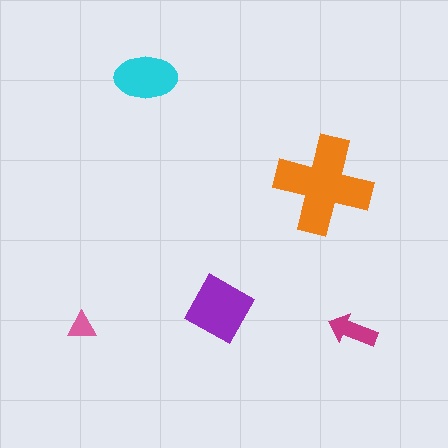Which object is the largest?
The orange cross.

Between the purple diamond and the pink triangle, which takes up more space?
The purple diamond.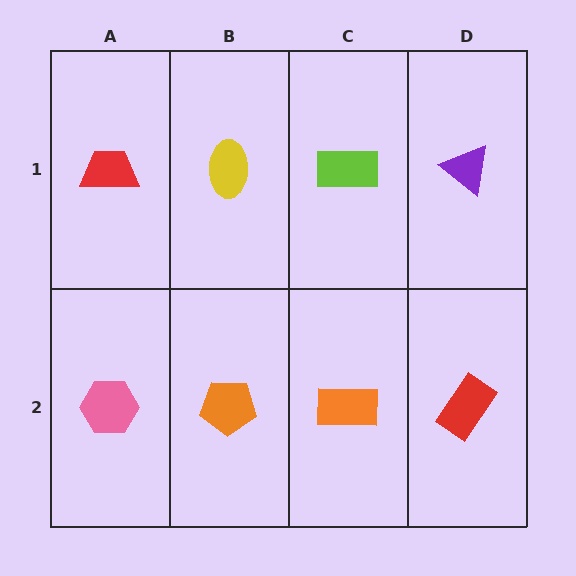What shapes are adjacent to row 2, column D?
A purple triangle (row 1, column D), an orange rectangle (row 2, column C).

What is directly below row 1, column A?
A pink hexagon.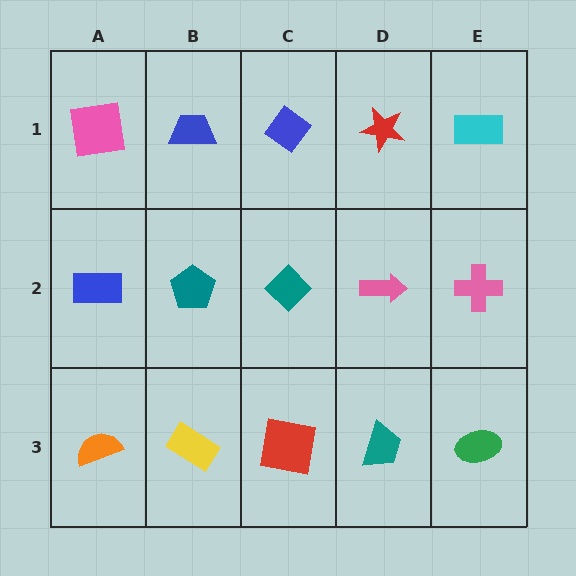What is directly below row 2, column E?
A green ellipse.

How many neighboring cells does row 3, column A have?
2.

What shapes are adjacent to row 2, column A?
A pink square (row 1, column A), an orange semicircle (row 3, column A), a teal pentagon (row 2, column B).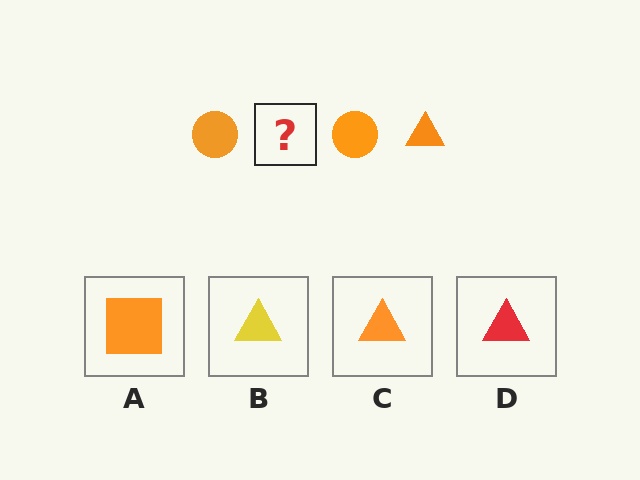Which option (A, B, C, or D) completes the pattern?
C.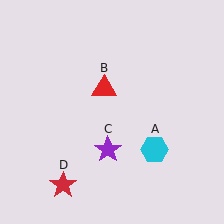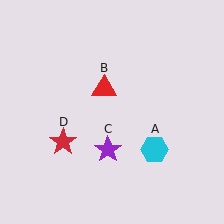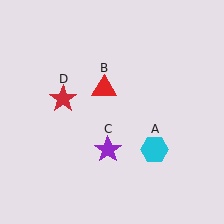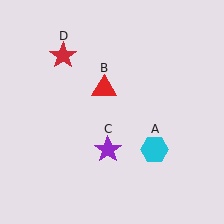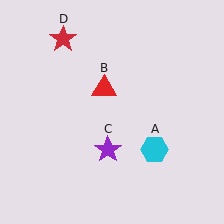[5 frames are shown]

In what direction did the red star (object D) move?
The red star (object D) moved up.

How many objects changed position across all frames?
1 object changed position: red star (object D).